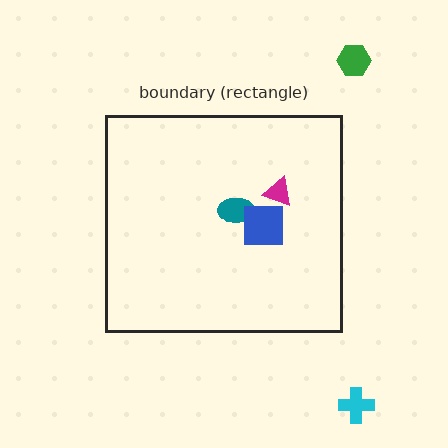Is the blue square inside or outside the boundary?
Inside.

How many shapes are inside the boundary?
3 inside, 2 outside.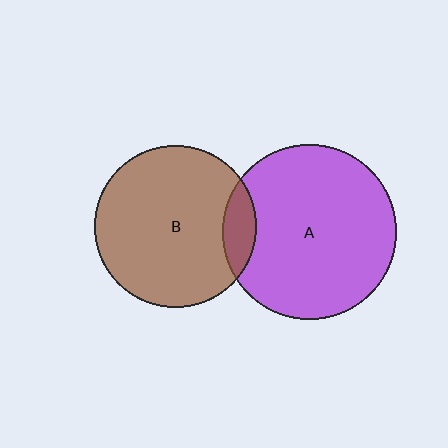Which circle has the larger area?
Circle A (purple).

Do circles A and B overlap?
Yes.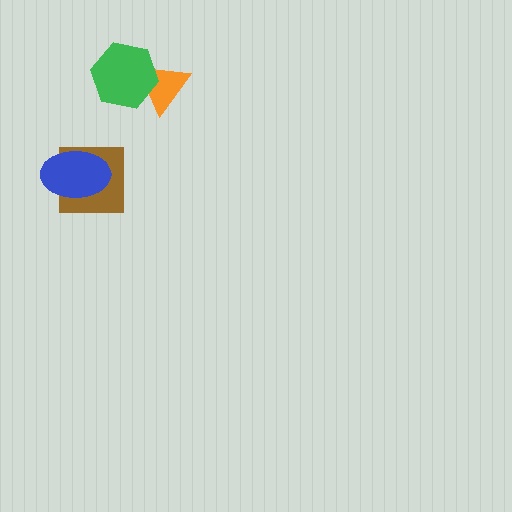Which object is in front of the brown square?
The blue ellipse is in front of the brown square.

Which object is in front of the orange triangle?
The green hexagon is in front of the orange triangle.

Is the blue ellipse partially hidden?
No, no other shape covers it.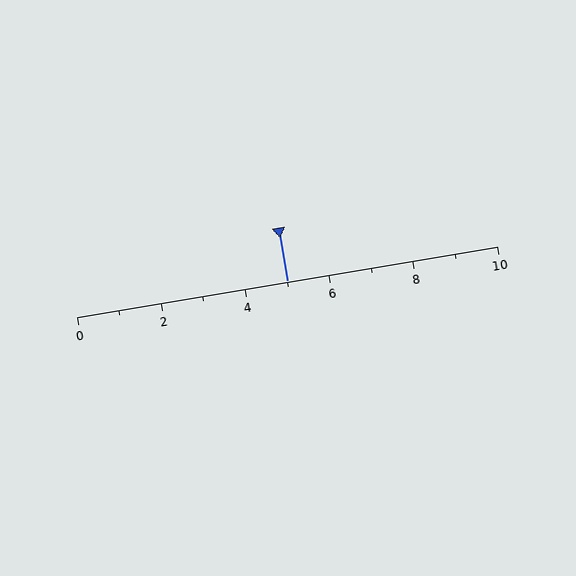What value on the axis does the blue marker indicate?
The marker indicates approximately 5.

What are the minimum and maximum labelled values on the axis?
The axis runs from 0 to 10.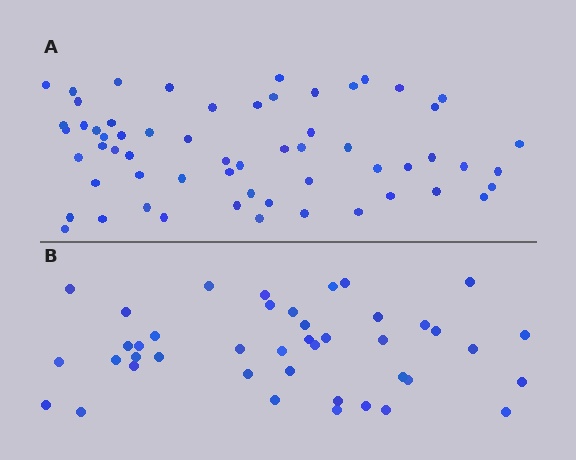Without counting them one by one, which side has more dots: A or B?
Region A (the top region) has more dots.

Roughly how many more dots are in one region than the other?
Region A has approximately 20 more dots than region B.